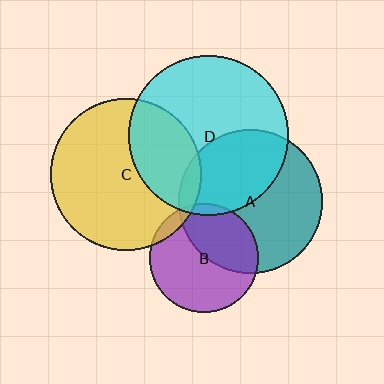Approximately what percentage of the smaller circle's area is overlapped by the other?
Approximately 5%.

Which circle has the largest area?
Circle D (cyan).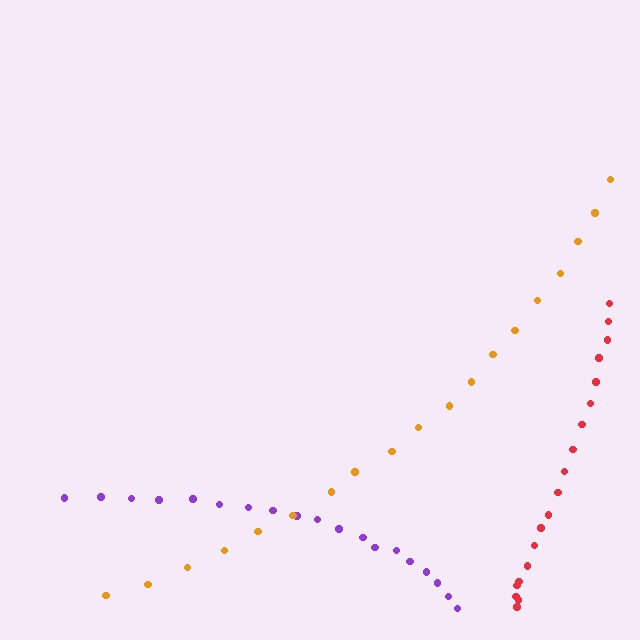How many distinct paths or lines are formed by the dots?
There are 3 distinct paths.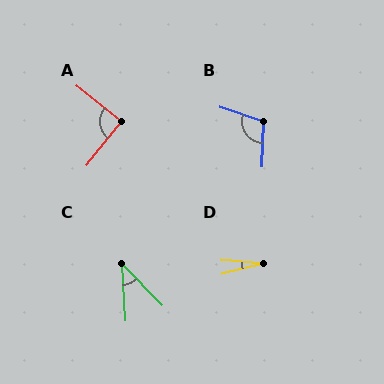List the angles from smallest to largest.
D (19°), C (41°), A (90°), B (107°).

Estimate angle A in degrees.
Approximately 90 degrees.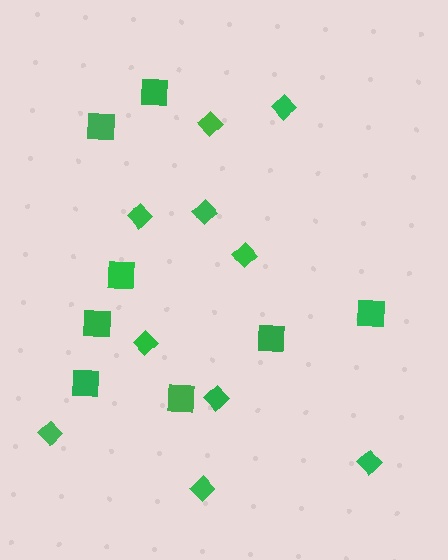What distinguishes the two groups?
There are 2 groups: one group of squares (8) and one group of diamonds (10).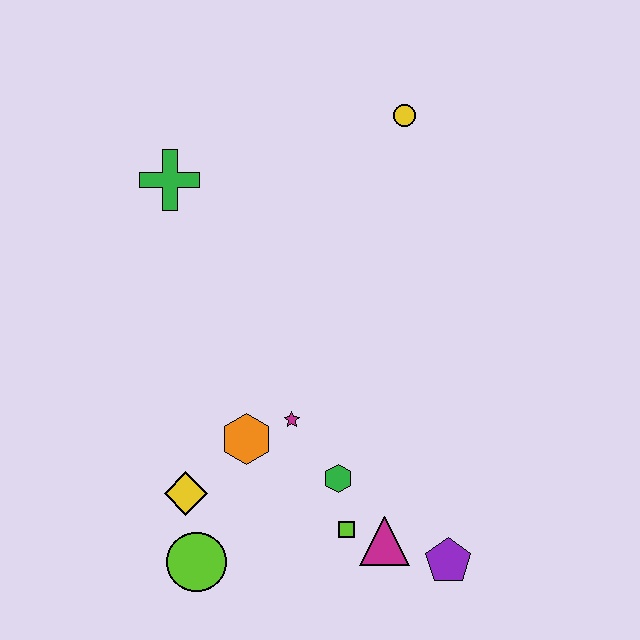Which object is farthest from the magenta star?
The yellow circle is farthest from the magenta star.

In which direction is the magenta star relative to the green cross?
The magenta star is below the green cross.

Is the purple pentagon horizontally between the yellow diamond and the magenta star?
No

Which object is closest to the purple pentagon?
The magenta triangle is closest to the purple pentagon.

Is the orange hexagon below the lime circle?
No